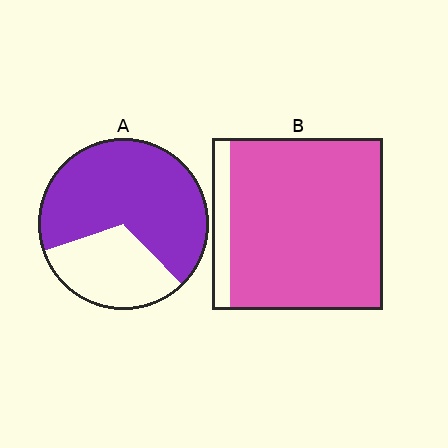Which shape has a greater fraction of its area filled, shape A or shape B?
Shape B.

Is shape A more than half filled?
Yes.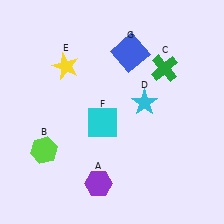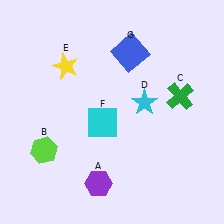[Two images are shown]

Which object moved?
The green cross (C) moved down.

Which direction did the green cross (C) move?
The green cross (C) moved down.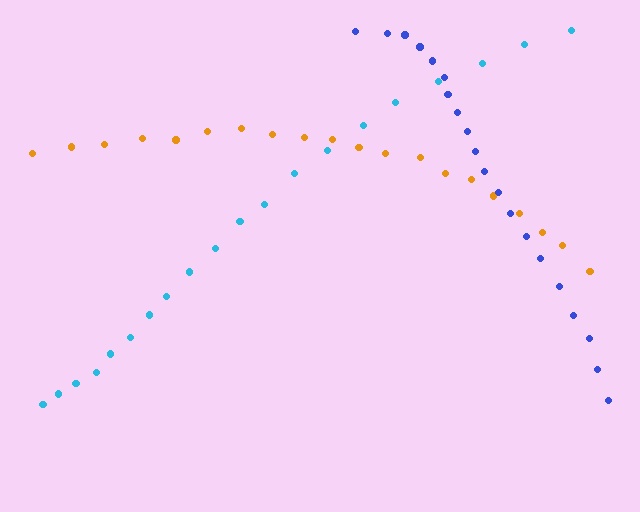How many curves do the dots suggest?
There are 3 distinct paths.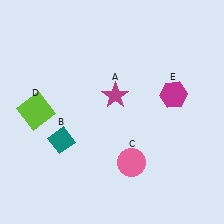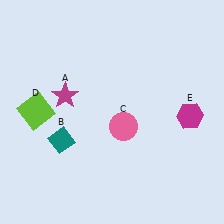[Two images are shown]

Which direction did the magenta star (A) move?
The magenta star (A) moved left.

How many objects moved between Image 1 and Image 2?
3 objects moved between the two images.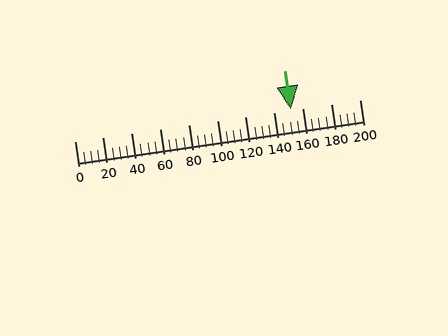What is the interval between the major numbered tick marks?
The major tick marks are spaced 20 units apart.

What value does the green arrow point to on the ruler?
The green arrow points to approximately 152.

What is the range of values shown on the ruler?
The ruler shows values from 0 to 200.